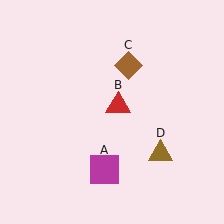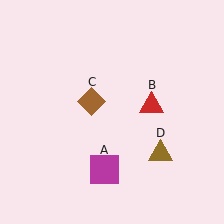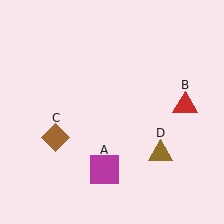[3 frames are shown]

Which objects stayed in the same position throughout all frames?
Magenta square (object A) and brown triangle (object D) remained stationary.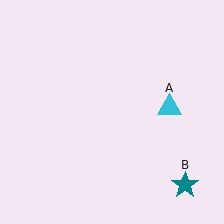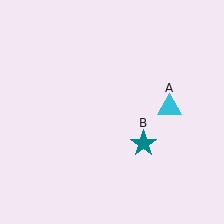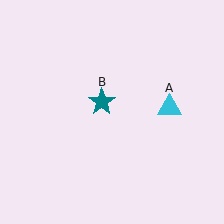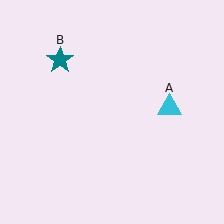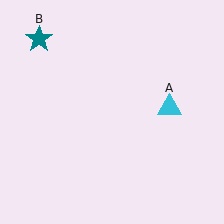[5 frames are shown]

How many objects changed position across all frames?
1 object changed position: teal star (object B).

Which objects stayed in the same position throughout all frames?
Cyan triangle (object A) remained stationary.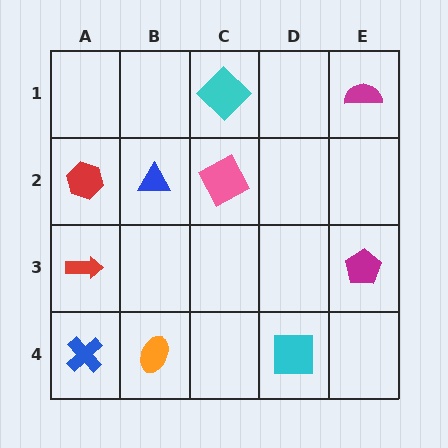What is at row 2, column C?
A pink square.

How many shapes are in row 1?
2 shapes.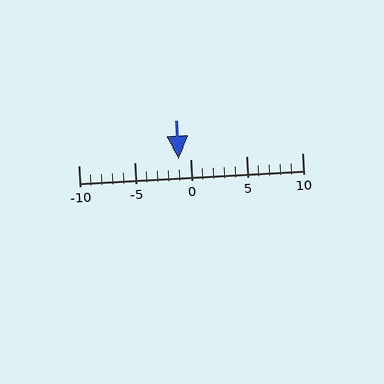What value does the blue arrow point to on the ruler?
The blue arrow points to approximately -1.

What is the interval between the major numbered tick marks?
The major tick marks are spaced 5 units apart.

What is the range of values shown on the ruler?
The ruler shows values from -10 to 10.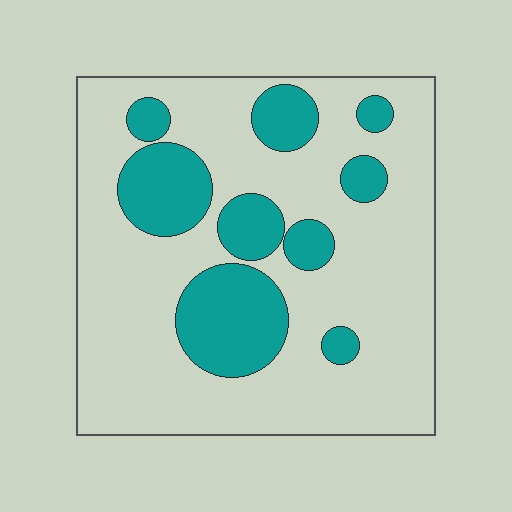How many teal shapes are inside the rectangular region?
9.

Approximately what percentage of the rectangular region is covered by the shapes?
Approximately 25%.